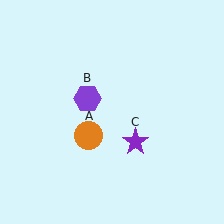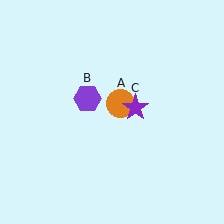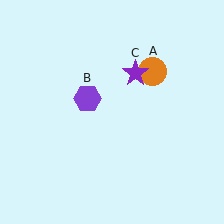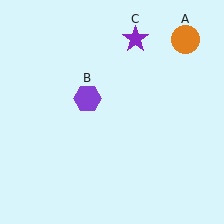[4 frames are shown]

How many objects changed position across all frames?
2 objects changed position: orange circle (object A), purple star (object C).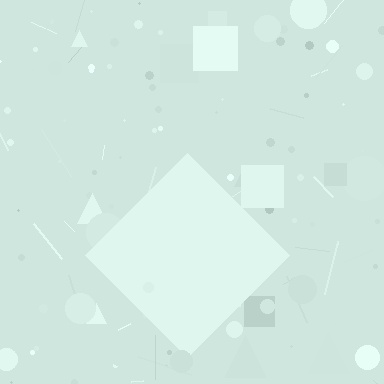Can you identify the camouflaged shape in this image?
The camouflaged shape is a diamond.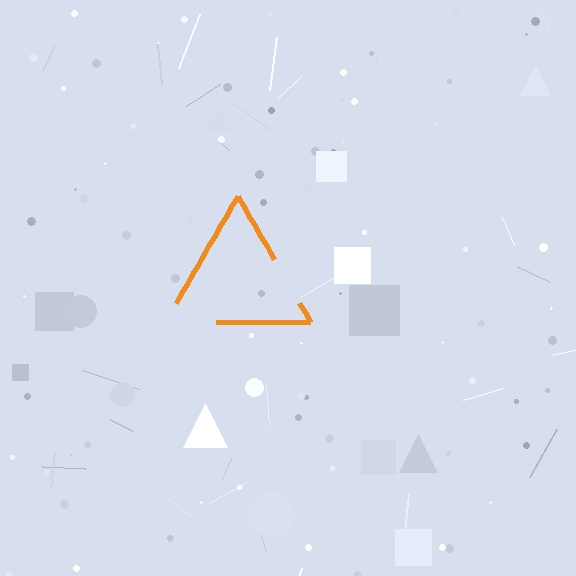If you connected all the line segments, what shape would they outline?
They would outline a triangle.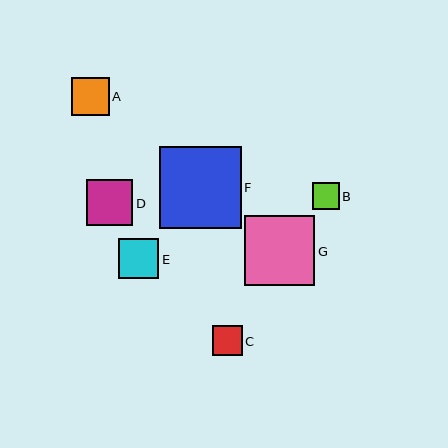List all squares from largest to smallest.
From largest to smallest: F, G, D, E, A, C, B.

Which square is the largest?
Square F is the largest with a size of approximately 82 pixels.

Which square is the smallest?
Square B is the smallest with a size of approximately 27 pixels.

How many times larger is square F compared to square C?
Square F is approximately 2.7 times the size of square C.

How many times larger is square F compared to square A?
Square F is approximately 2.2 times the size of square A.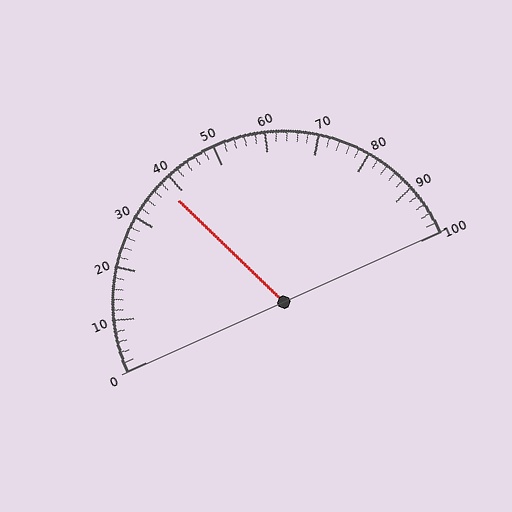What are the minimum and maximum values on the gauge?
The gauge ranges from 0 to 100.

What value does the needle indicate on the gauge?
The needle indicates approximately 38.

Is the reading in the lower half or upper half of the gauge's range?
The reading is in the lower half of the range (0 to 100).